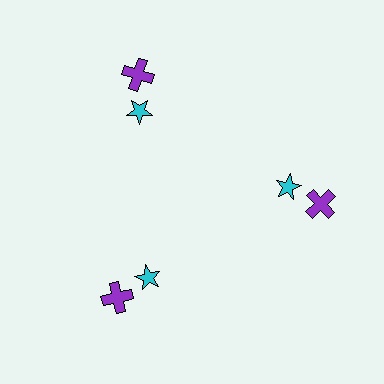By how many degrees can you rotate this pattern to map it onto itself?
The pattern maps onto itself every 120 degrees of rotation.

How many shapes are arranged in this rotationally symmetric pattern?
There are 6 shapes, arranged in 3 groups of 2.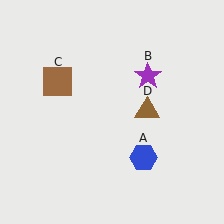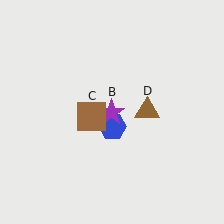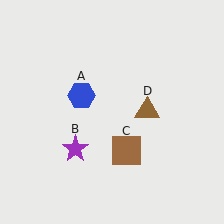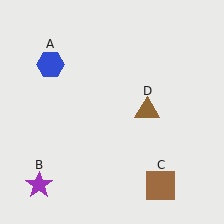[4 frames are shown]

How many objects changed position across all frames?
3 objects changed position: blue hexagon (object A), purple star (object B), brown square (object C).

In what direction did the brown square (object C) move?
The brown square (object C) moved down and to the right.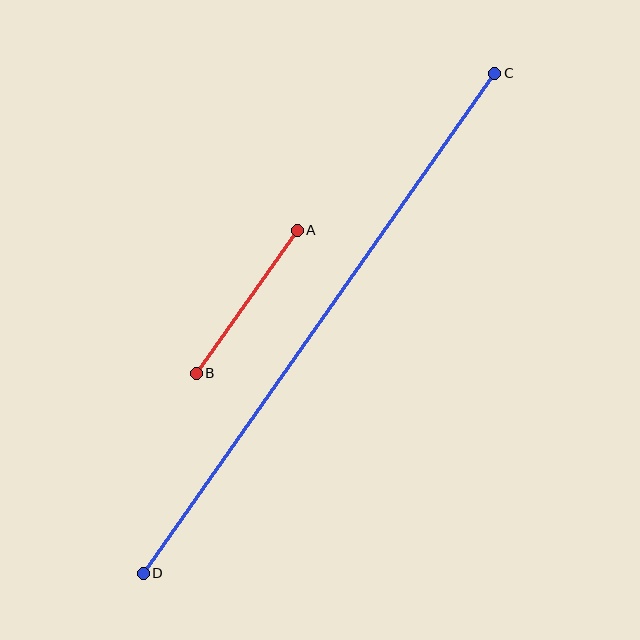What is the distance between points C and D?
The distance is approximately 611 pixels.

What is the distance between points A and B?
The distance is approximately 175 pixels.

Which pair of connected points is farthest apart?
Points C and D are farthest apart.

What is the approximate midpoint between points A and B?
The midpoint is at approximately (247, 302) pixels.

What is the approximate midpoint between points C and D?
The midpoint is at approximately (319, 323) pixels.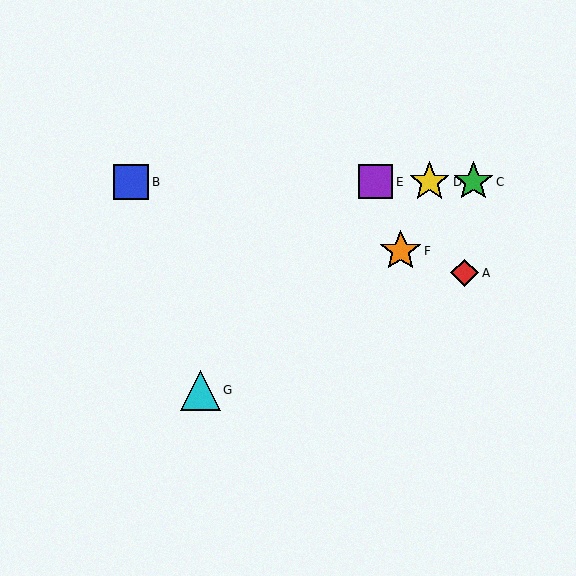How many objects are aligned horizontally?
4 objects (B, C, D, E) are aligned horizontally.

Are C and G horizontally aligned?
No, C is at y≈182 and G is at y≈390.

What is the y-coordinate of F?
Object F is at y≈251.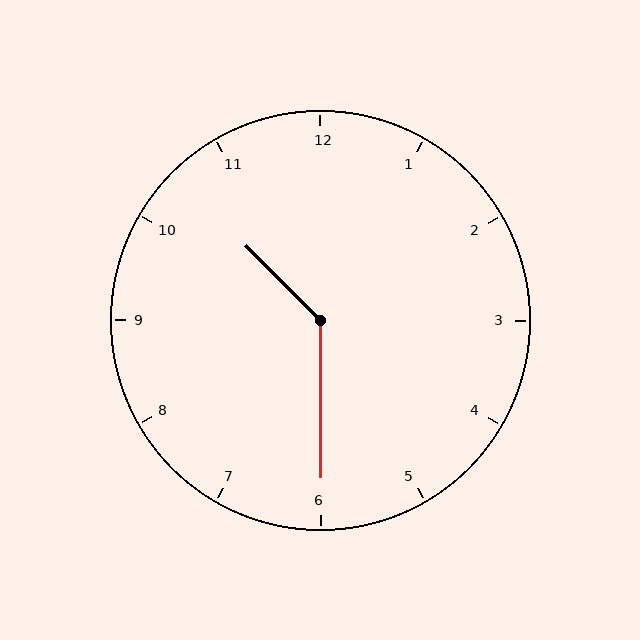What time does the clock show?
10:30.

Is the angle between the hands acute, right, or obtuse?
It is obtuse.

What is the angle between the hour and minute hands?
Approximately 135 degrees.